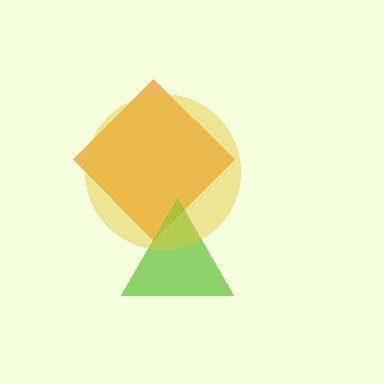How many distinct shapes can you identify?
There are 3 distinct shapes: an orange diamond, a lime triangle, a yellow circle.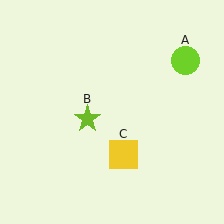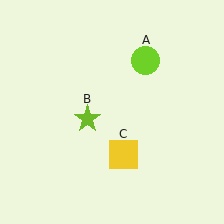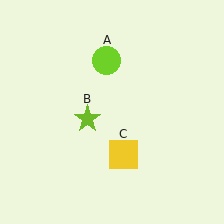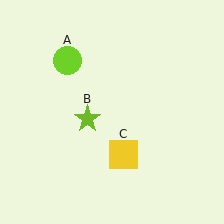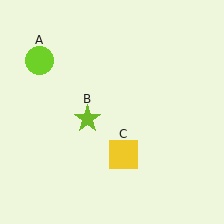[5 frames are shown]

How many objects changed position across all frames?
1 object changed position: lime circle (object A).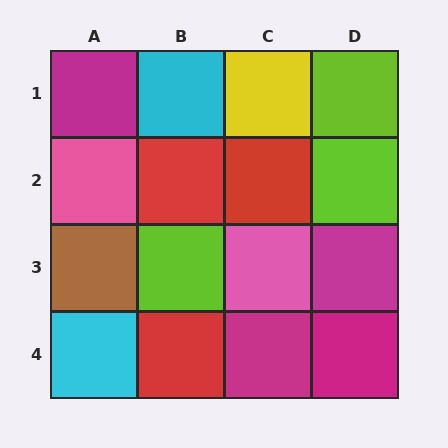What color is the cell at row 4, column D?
Magenta.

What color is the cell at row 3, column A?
Brown.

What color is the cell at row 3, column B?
Lime.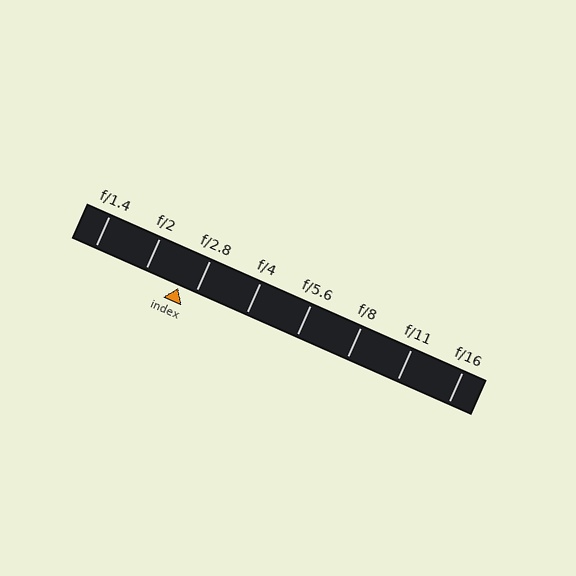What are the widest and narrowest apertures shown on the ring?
The widest aperture shown is f/1.4 and the narrowest is f/16.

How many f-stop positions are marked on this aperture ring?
There are 8 f-stop positions marked.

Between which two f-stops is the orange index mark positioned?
The index mark is between f/2 and f/2.8.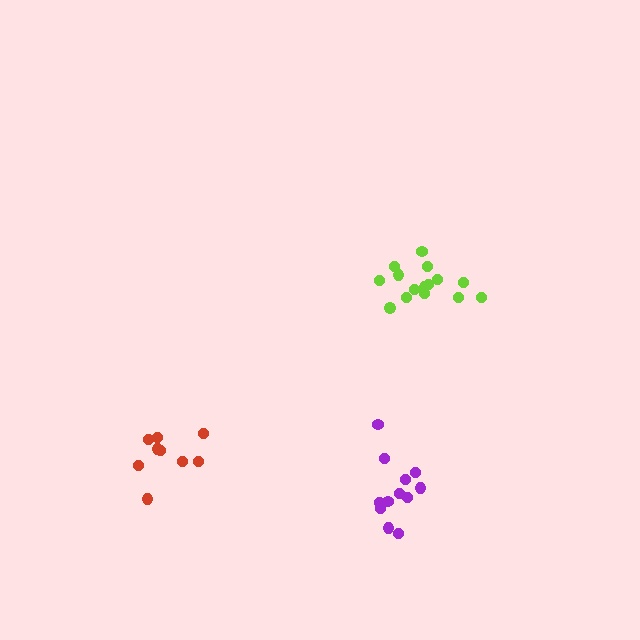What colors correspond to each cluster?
The clusters are colored: purple, lime, red.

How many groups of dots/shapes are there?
There are 3 groups.